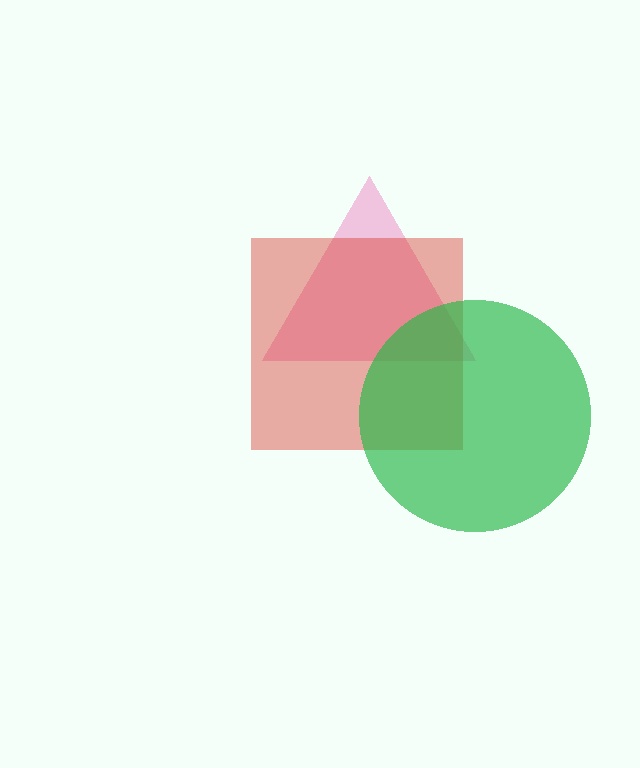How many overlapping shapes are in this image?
There are 3 overlapping shapes in the image.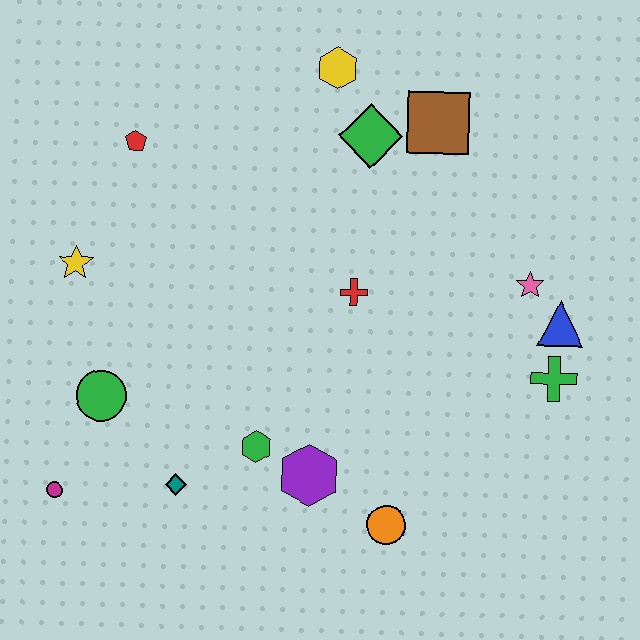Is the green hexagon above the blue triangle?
No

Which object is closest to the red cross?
The green diamond is closest to the red cross.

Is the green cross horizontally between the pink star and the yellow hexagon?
No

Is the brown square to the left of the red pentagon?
No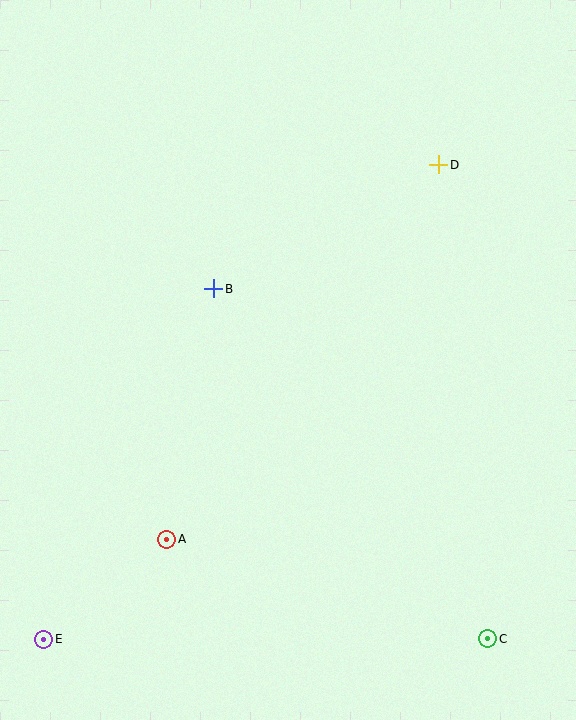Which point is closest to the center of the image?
Point B at (214, 289) is closest to the center.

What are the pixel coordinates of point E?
Point E is at (44, 639).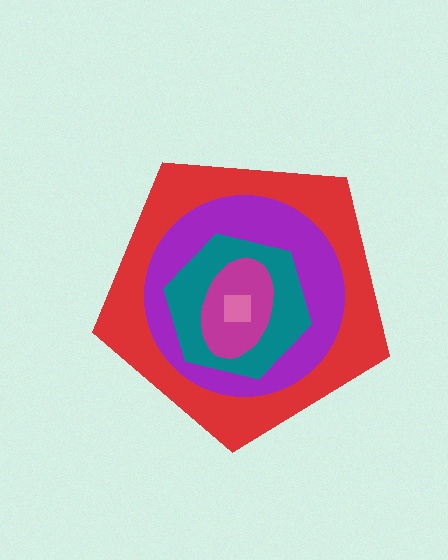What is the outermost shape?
The red pentagon.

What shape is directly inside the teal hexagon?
The magenta ellipse.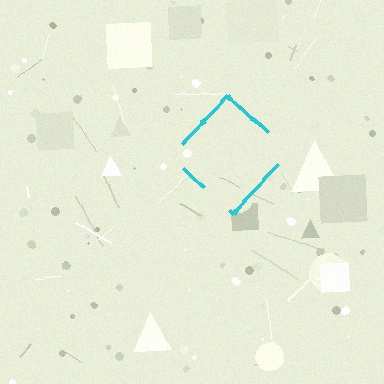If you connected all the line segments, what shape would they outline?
They would outline a diamond.